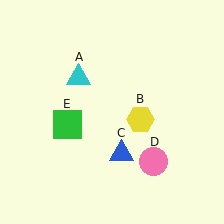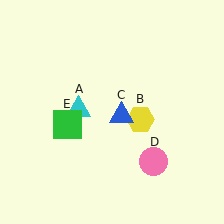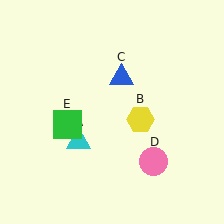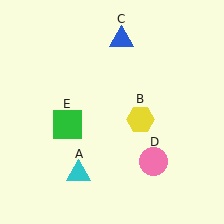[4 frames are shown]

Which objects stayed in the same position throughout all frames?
Yellow hexagon (object B) and pink circle (object D) and green square (object E) remained stationary.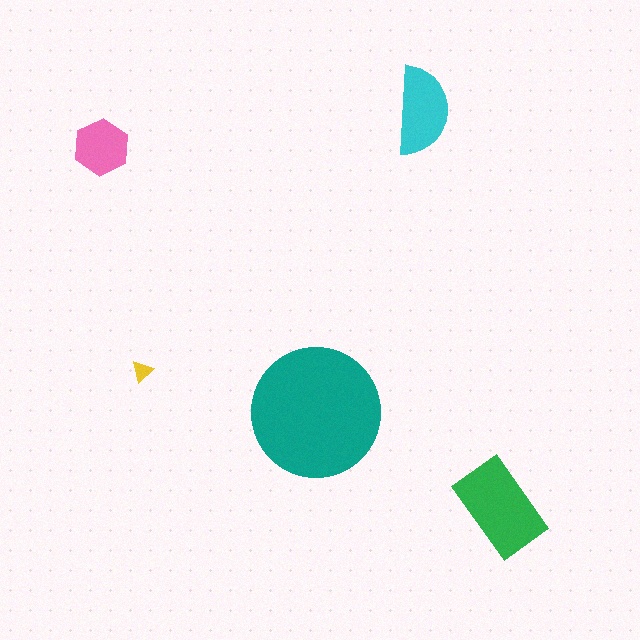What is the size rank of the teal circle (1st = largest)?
1st.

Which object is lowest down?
The green rectangle is bottommost.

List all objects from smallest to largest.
The yellow triangle, the pink hexagon, the cyan semicircle, the green rectangle, the teal circle.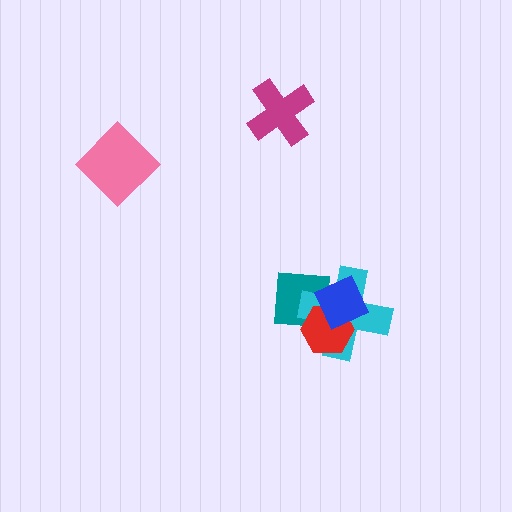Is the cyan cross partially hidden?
Yes, it is partially covered by another shape.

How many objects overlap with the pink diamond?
0 objects overlap with the pink diamond.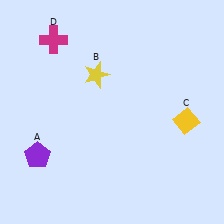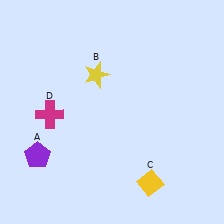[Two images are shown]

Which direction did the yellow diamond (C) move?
The yellow diamond (C) moved down.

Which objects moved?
The objects that moved are: the yellow diamond (C), the magenta cross (D).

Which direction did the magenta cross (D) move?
The magenta cross (D) moved down.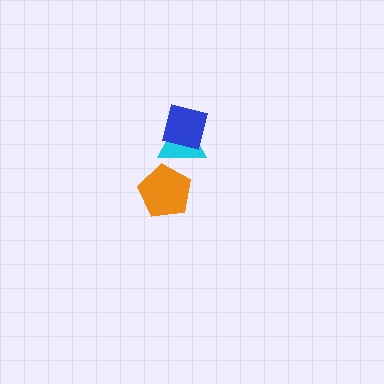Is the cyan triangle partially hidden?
Yes, it is partially covered by another shape.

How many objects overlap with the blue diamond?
1 object overlaps with the blue diamond.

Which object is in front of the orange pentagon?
The cyan triangle is in front of the orange pentagon.